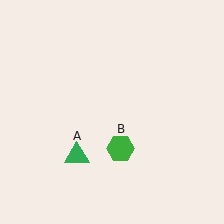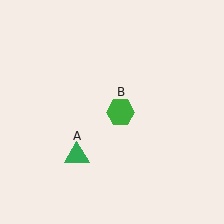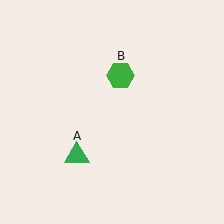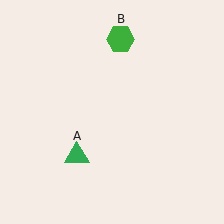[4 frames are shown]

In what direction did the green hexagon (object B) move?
The green hexagon (object B) moved up.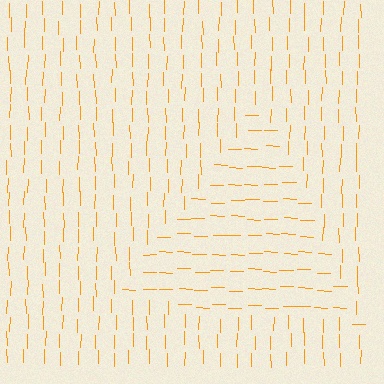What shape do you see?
I see a triangle.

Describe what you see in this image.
The image is filled with small orange line segments. A triangle region in the image has lines oriented differently from the surrounding lines, creating a visible texture boundary.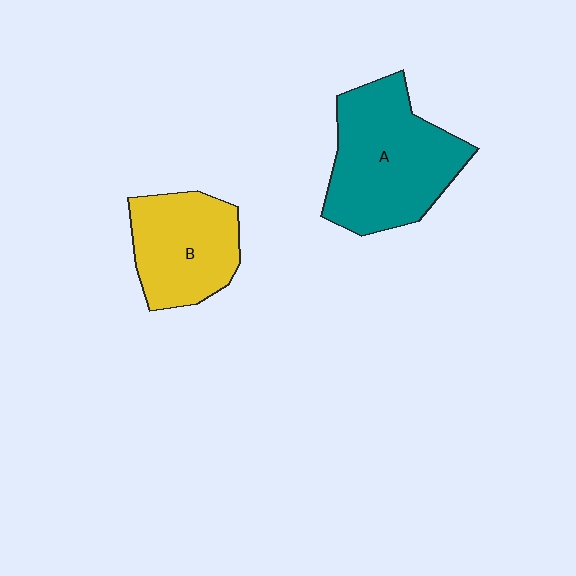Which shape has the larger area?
Shape A (teal).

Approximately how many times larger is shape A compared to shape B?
Approximately 1.4 times.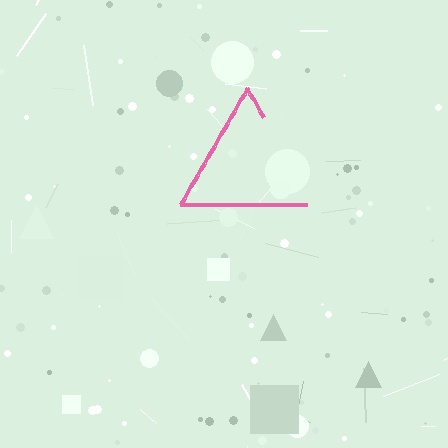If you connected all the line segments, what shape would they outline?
They would outline a triangle.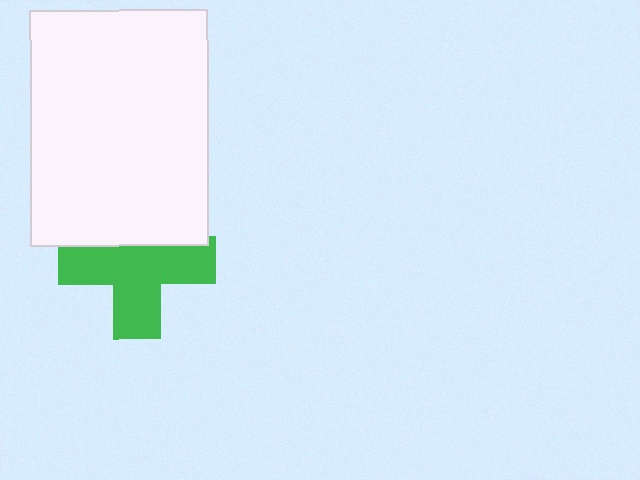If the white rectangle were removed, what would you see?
You would see the complete green cross.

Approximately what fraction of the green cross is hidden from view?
Roughly 32% of the green cross is hidden behind the white rectangle.